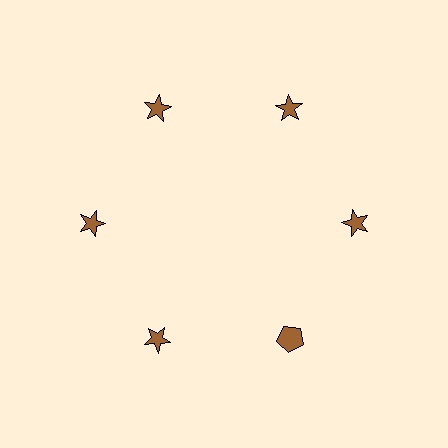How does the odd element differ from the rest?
It has a different shape: pentagon instead of star.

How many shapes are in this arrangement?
There are 6 shapes arranged in a ring pattern.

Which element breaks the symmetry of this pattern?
The brown pentagon at roughly the 5 o'clock position breaks the symmetry. All other shapes are brown stars.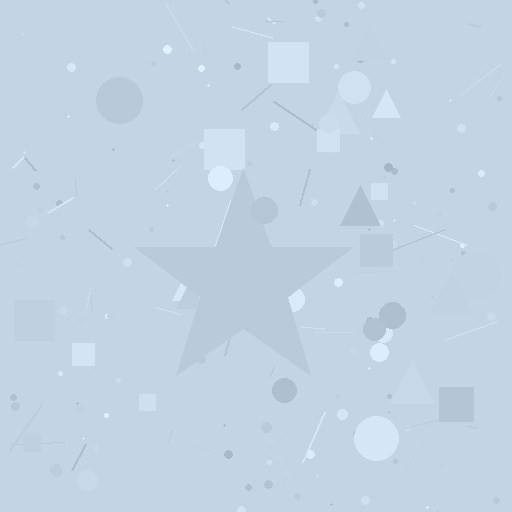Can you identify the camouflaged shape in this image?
The camouflaged shape is a star.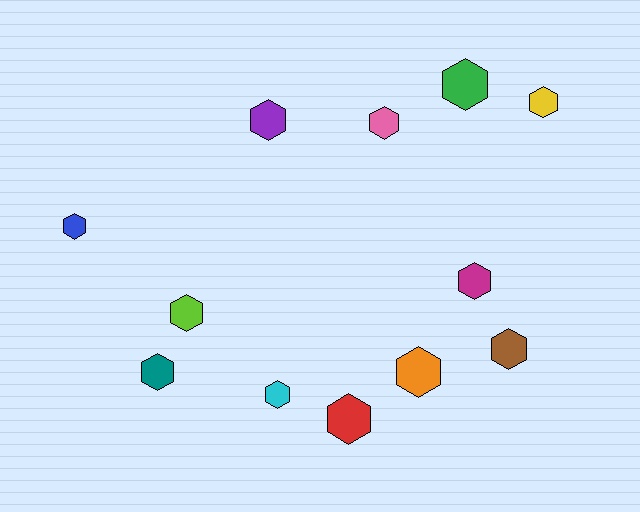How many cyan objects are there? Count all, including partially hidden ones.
There is 1 cyan object.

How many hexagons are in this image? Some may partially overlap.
There are 12 hexagons.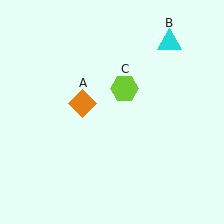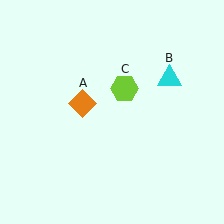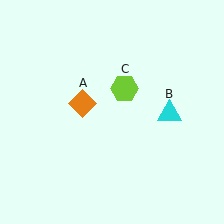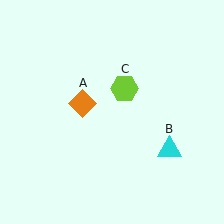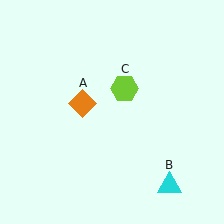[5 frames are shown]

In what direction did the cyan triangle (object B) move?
The cyan triangle (object B) moved down.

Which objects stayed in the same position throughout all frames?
Orange diamond (object A) and lime hexagon (object C) remained stationary.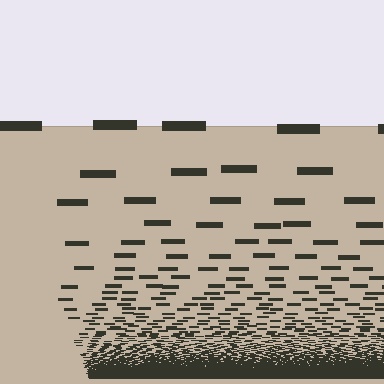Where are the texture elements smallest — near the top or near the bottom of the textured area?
Near the bottom.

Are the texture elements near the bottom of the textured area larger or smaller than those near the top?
Smaller. The gradient is inverted — elements near the bottom are smaller and denser.